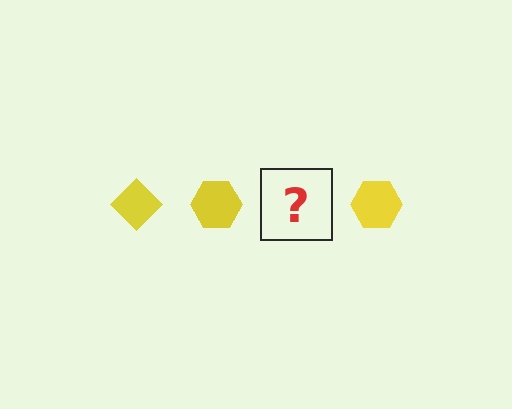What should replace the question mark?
The question mark should be replaced with a yellow diamond.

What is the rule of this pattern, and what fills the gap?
The rule is that the pattern cycles through diamond, hexagon shapes in yellow. The gap should be filled with a yellow diamond.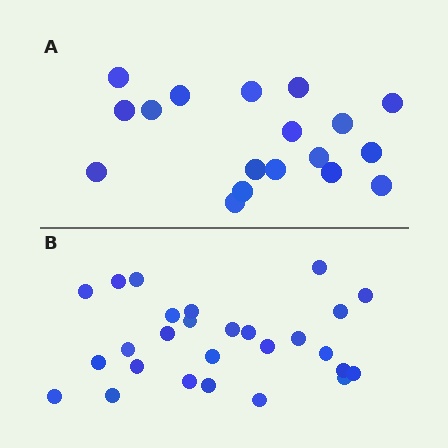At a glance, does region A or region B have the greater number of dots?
Region B (the bottom region) has more dots.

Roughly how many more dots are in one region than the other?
Region B has roughly 8 or so more dots than region A.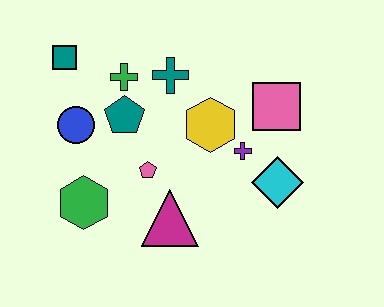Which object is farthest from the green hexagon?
The pink square is farthest from the green hexagon.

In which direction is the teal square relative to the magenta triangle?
The teal square is above the magenta triangle.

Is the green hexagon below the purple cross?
Yes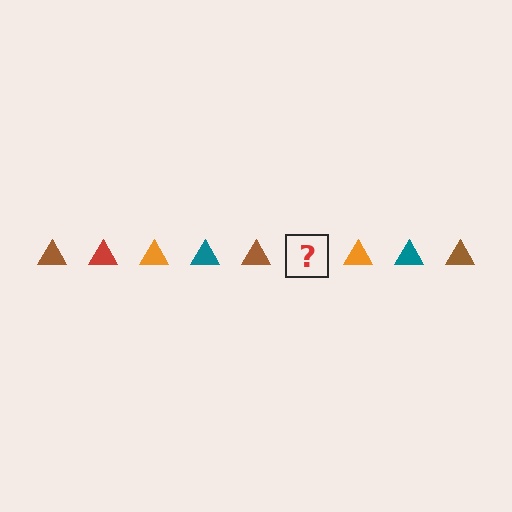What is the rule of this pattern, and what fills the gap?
The rule is that the pattern cycles through brown, red, orange, teal triangles. The gap should be filled with a red triangle.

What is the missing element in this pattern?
The missing element is a red triangle.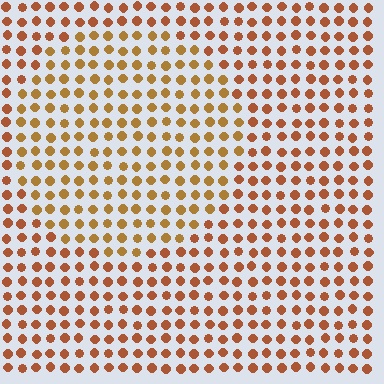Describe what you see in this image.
The image is filled with small brown elements in a uniform arrangement. A circle-shaped region is visible where the elements are tinted to a slightly different hue, forming a subtle color boundary.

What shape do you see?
I see a circle.